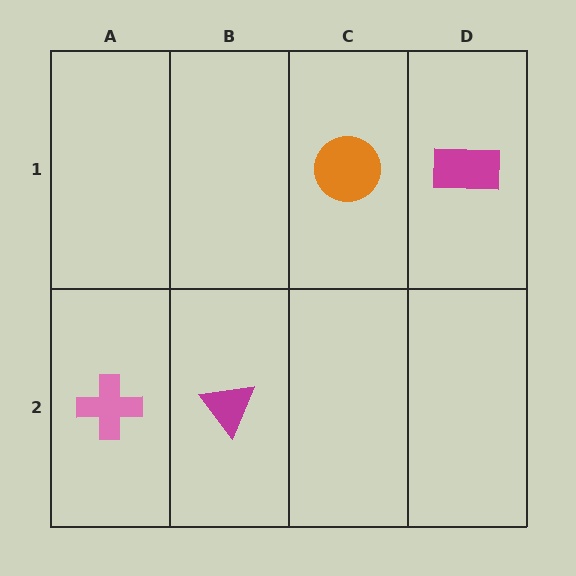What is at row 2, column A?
A pink cross.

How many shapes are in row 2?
2 shapes.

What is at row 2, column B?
A magenta triangle.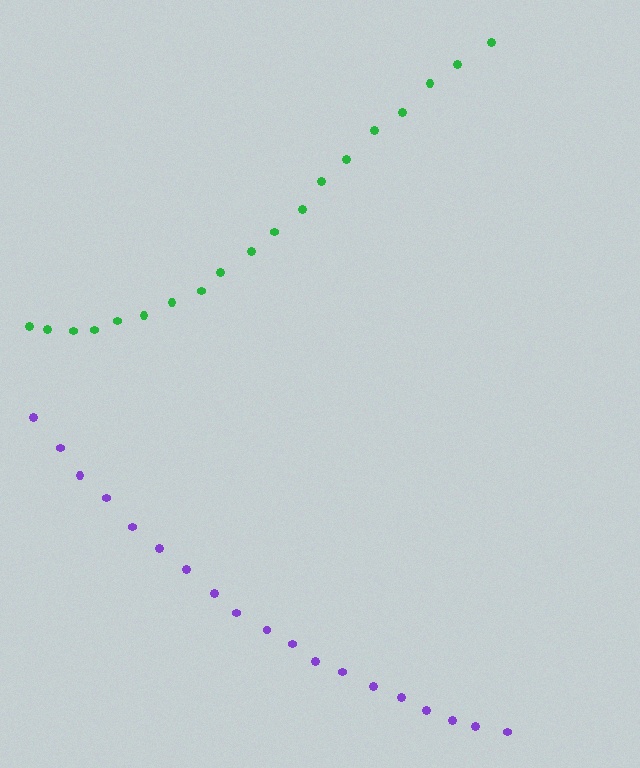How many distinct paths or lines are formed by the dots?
There are 2 distinct paths.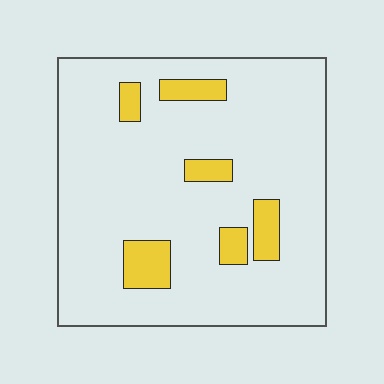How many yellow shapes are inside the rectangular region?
6.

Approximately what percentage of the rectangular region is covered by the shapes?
Approximately 10%.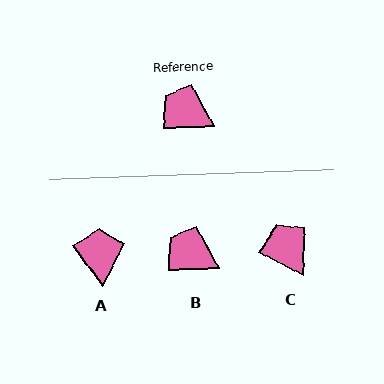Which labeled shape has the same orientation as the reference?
B.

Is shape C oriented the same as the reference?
No, it is off by about 30 degrees.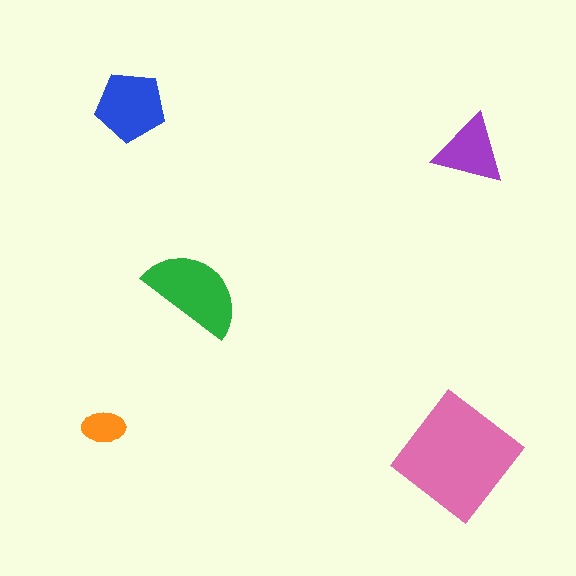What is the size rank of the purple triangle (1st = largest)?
4th.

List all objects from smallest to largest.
The orange ellipse, the purple triangle, the blue pentagon, the green semicircle, the pink diamond.